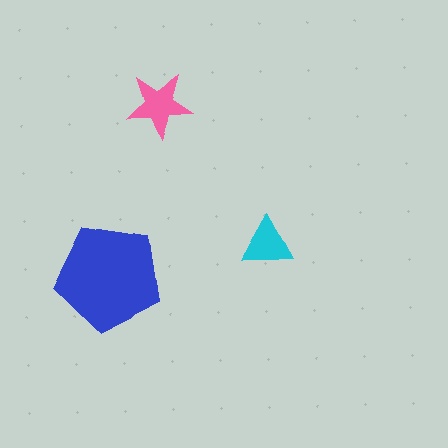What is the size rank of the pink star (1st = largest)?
2nd.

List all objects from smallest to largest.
The cyan triangle, the pink star, the blue pentagon.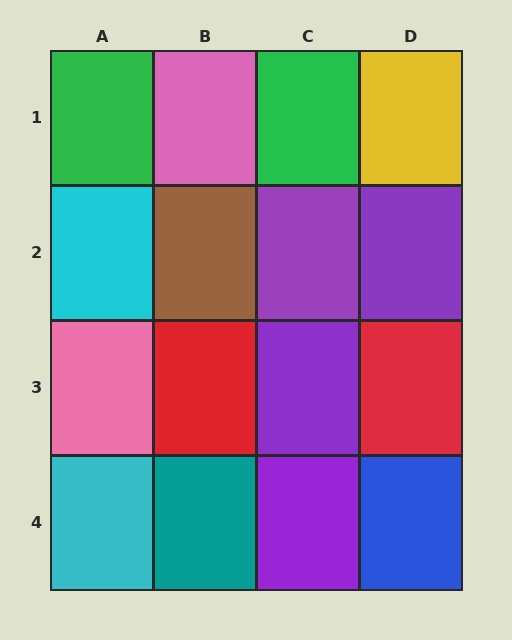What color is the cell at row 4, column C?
Purple.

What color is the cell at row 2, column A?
Cyan.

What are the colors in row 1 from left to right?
Green, pink, green, yellow.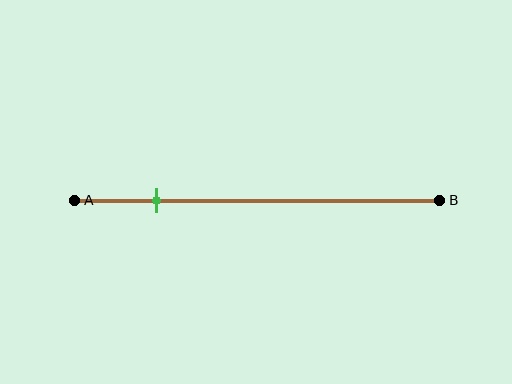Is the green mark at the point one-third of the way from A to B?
No, the mark is at about 20% from A, not at the 33% one-third point.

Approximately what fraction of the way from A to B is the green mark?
The green mark is approximately 20% of the way from A to B.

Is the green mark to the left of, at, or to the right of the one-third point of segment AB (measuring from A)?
The green mark is to the left of the one-third point of segment AB.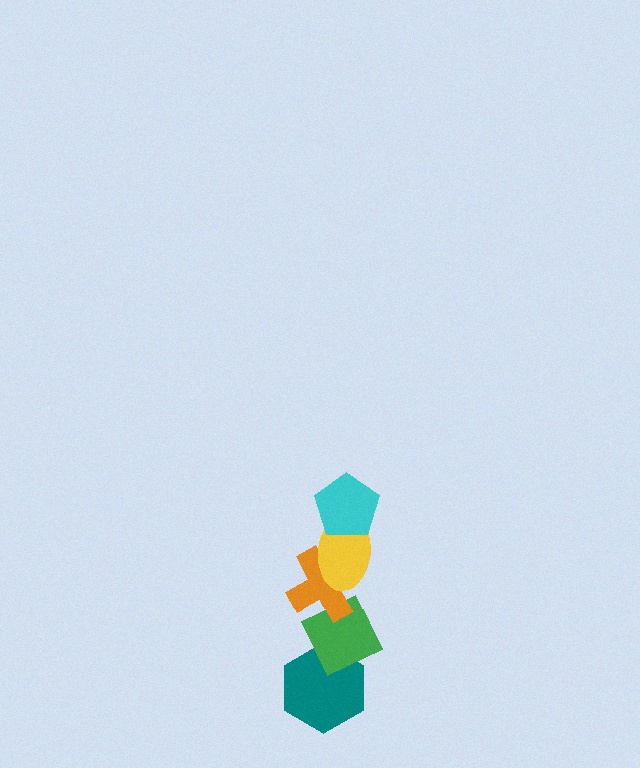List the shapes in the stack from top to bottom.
From top to bottom: the cyan pentagon, the yellow ellipse, the orange cross, the green diamond, the teal hexagon.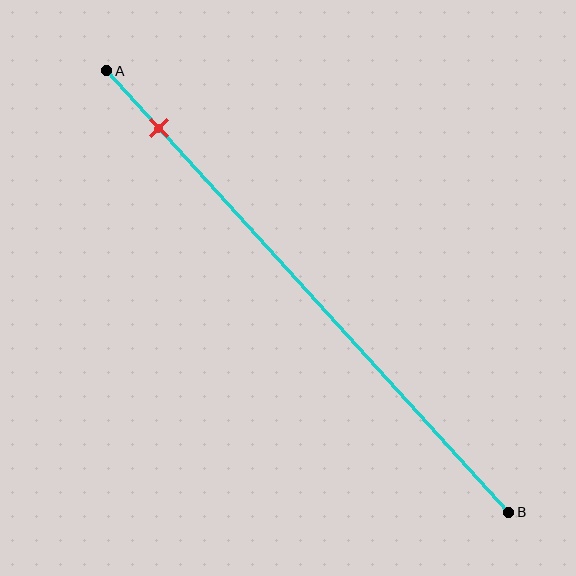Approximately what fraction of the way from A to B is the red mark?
The red mark is approximately 15% of the way from A to B.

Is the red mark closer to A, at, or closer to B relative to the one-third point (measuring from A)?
The red mark is closer to point A than the one-third point of segment AB.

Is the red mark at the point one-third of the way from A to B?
No, the mark is at about 15% from A, not at the 33% one-third point.